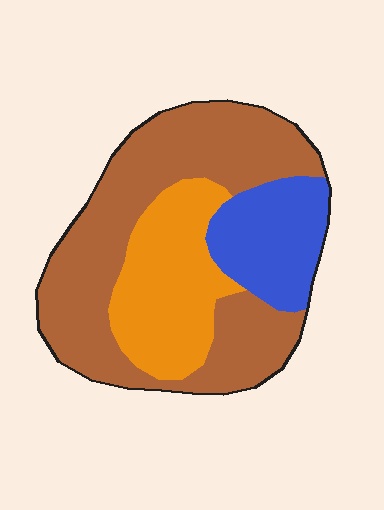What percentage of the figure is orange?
Orange takes up about one quarter (1/4) of the figure.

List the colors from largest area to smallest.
From largest to smallest: brown, orange, blue.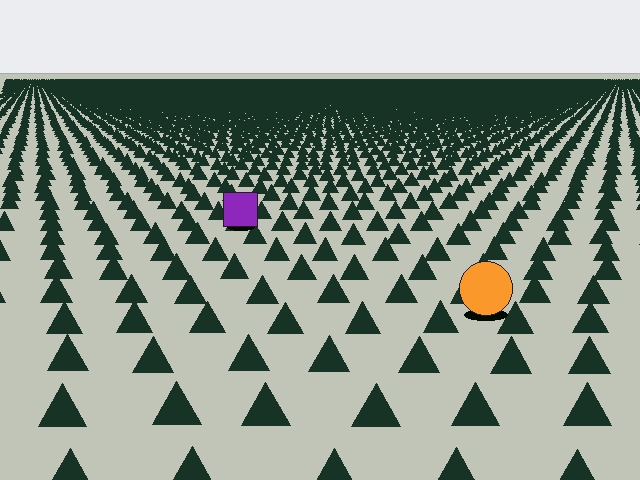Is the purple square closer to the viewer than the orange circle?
No. The orange circle is closer — you can tell from the texture gradient: the ground texture is coarser near it.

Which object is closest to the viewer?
The orange circle is closest. The texture marks near it are larger and more spread out.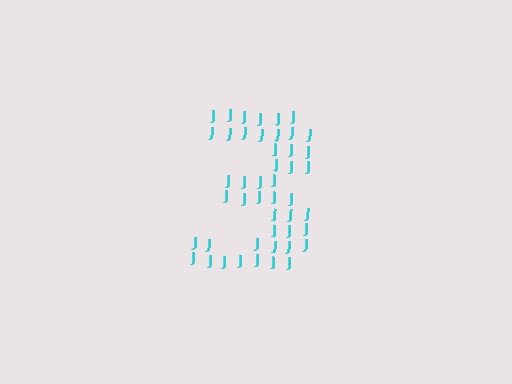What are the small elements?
The small elements are letter J's.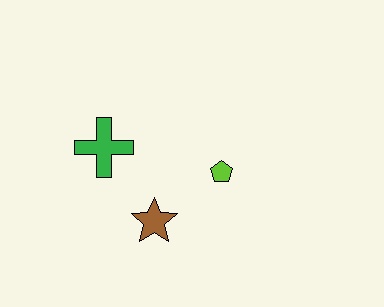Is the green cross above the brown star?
Yes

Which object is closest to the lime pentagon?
The brown star is closest to the lime pentagon.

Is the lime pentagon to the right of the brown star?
Yes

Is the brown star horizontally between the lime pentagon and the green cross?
Yes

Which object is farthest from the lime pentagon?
The green cross is farthest from the lime pentagon.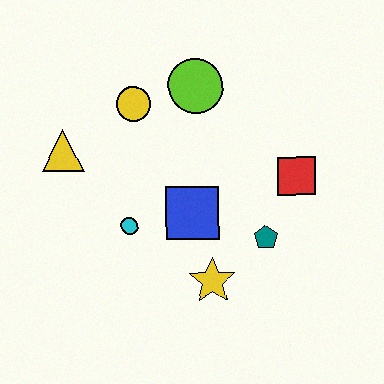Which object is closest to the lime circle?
The yellow circle is closest to the lime circle.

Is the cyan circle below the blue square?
Yes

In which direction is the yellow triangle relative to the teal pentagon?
The yellow triangle is to the left of the teal pentagon.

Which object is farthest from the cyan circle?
The red square is farthest from the cyan circle.